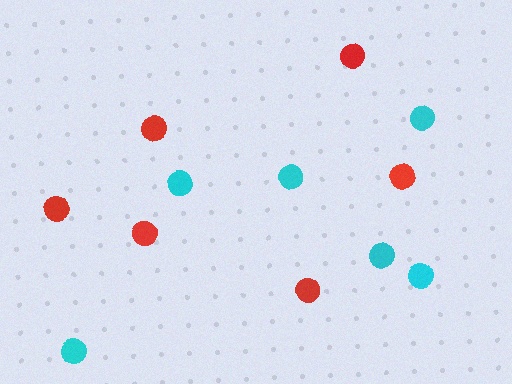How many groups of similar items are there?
There are 2 groups: one group of red circles (6) and one group of cyan circles (6).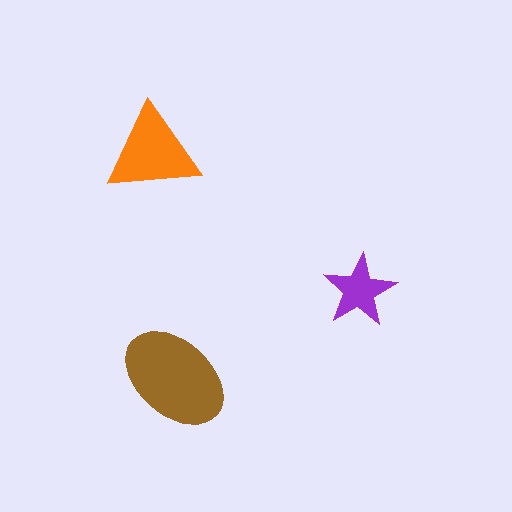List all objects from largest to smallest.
The brown ellipse, the orange triangle, the purple star.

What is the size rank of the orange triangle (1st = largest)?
2nd.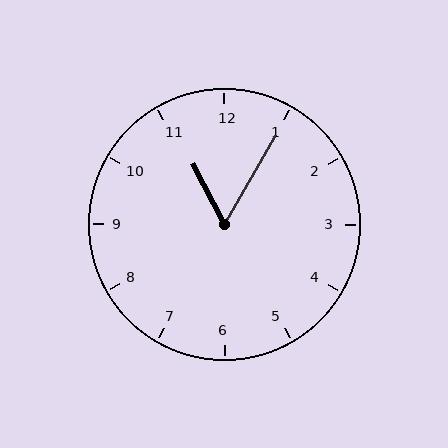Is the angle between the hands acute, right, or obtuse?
It is acute.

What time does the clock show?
11:05.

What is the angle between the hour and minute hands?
Approximately 58 degrees.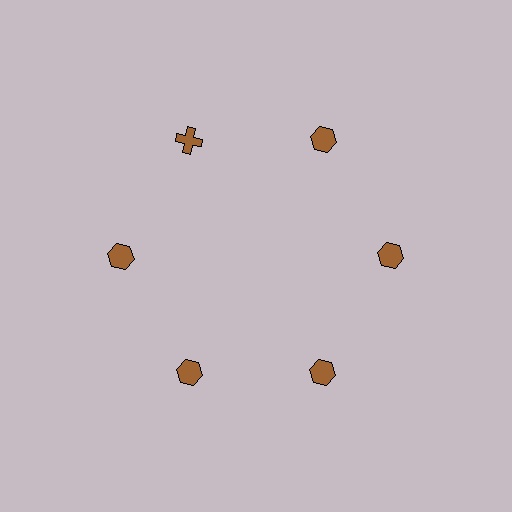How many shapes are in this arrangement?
There are 6 shapes arranged in a ring pattern.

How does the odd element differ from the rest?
It has a different shape: cross instead of hexagon.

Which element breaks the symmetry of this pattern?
The brown cross at roughly the 11 o'clock position breaks the symmetry. All other shapes are brown hexagons.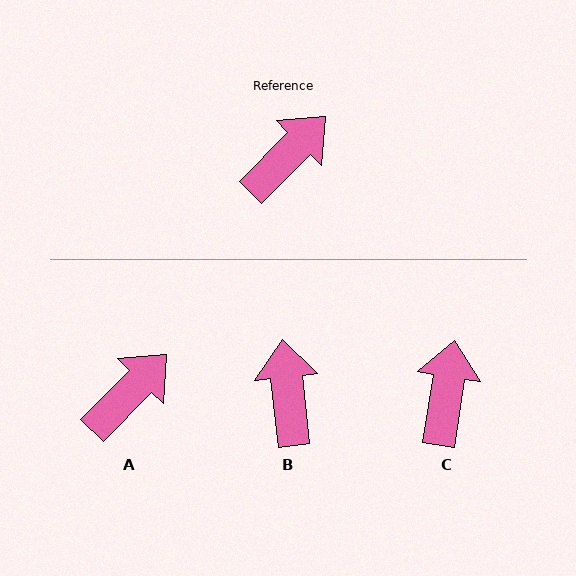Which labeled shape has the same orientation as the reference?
A.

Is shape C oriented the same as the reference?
No, it is off by about 36 degrees.